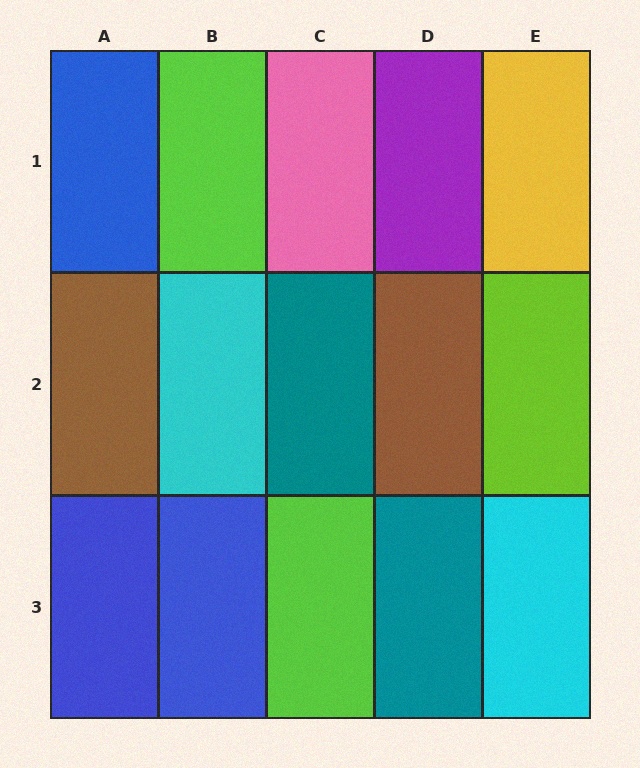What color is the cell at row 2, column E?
Lime.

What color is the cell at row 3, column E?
Cyan.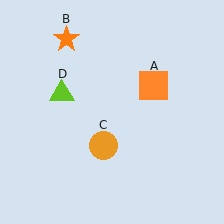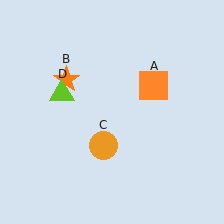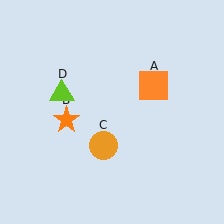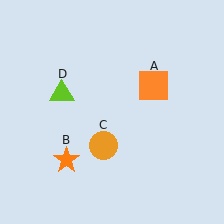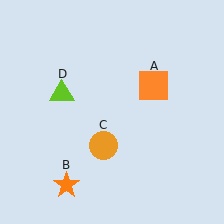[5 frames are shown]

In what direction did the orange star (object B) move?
The orange star (object B) moved down.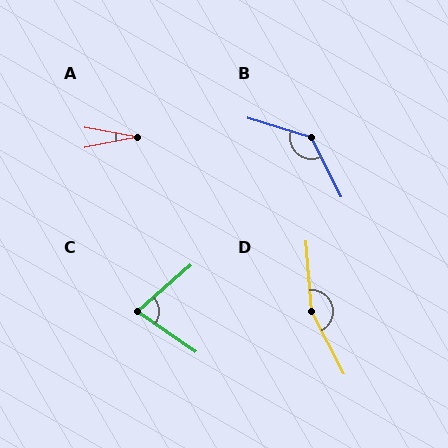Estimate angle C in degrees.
Approximately 75 degrees.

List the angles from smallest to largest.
A (21°), C (75°), B (134°), D (157°).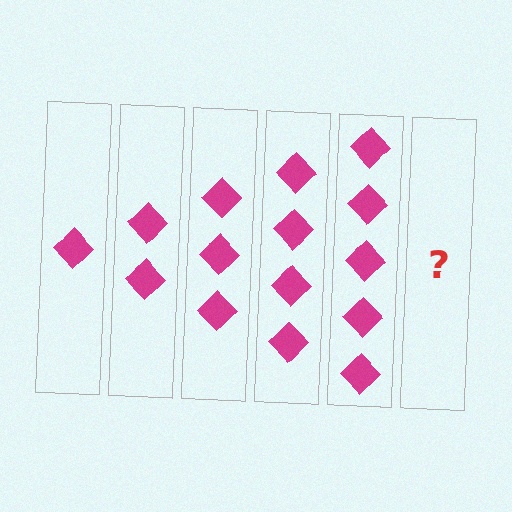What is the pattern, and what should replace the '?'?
The pattern is that each step adds one more diamond. The '?' should be 6 diamonds.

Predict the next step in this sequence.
The next step is 6 diamonds.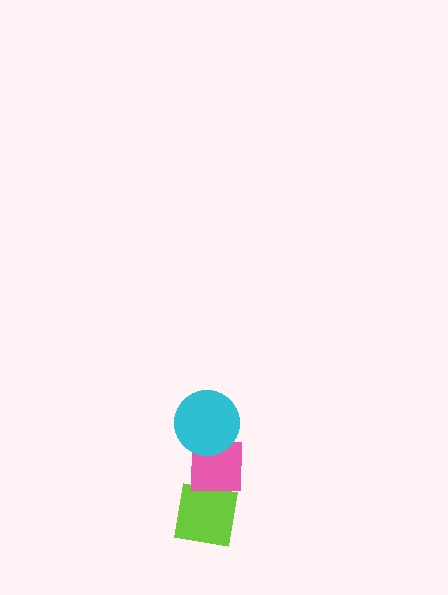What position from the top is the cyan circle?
The cyan circle is 1st from the top.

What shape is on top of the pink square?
The cyan circle is on top of the pink square.